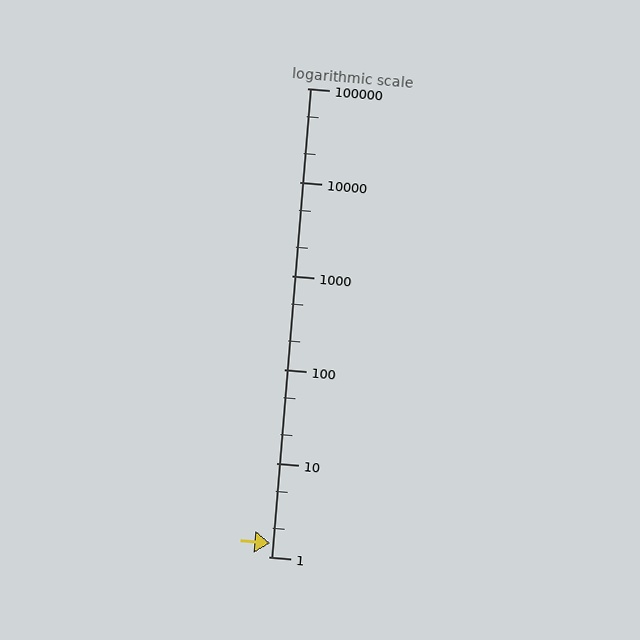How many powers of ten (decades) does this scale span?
The scale spans 5 decades, from 1 to 100000.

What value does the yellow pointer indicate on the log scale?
The pointer indicates approximately 1.4.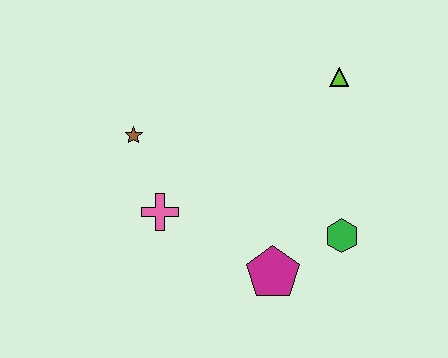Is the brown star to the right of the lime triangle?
No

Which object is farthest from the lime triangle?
The pink cross is farthest from the lime triangle.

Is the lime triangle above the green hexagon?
Yes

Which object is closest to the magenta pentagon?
The green hexagon is closest to the magenta pentagon.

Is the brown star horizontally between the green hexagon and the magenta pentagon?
No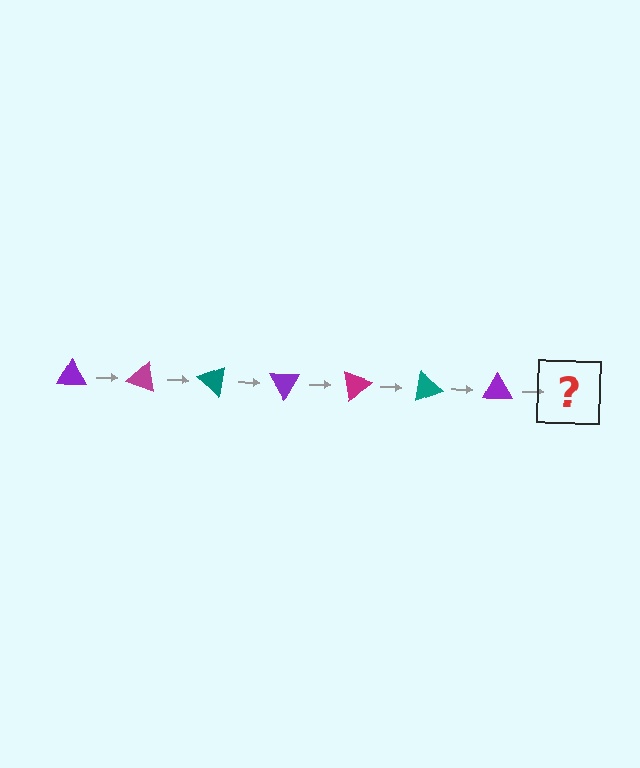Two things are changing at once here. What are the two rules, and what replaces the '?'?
The two rules are that it rotates 20 degrees each step and the color cycles through purple, magenta, and teal. The '?' should be a magenta triangle, rotated 140 degrees from the start.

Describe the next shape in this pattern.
It should be a magenta triangle, rotated 140 degrees from the start.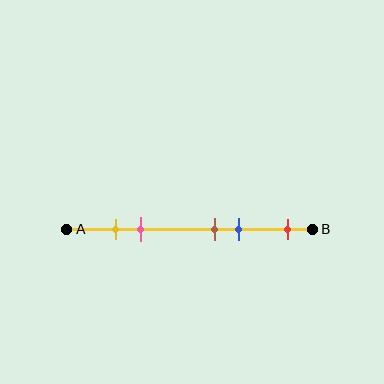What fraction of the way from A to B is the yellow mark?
The yellow mark is approximately 20% (0.2) of the way from A to B.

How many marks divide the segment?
There are 5 marks dividing the segment.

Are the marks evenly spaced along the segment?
No, the marks are not evenly spaced.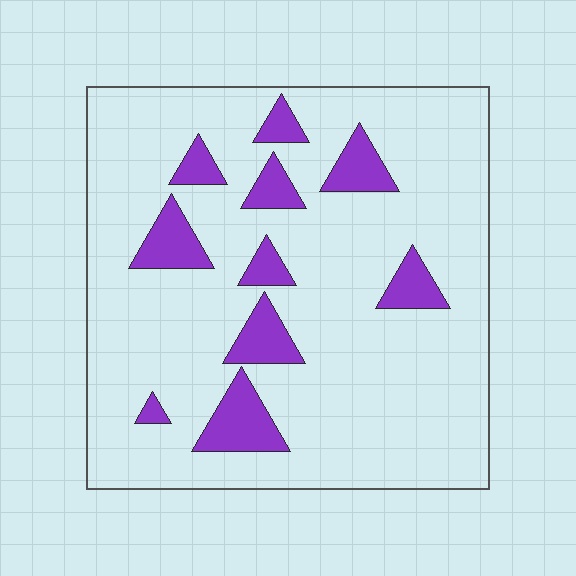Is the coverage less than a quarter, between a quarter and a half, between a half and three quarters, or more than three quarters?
Less than a quarter.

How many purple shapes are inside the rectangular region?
10.